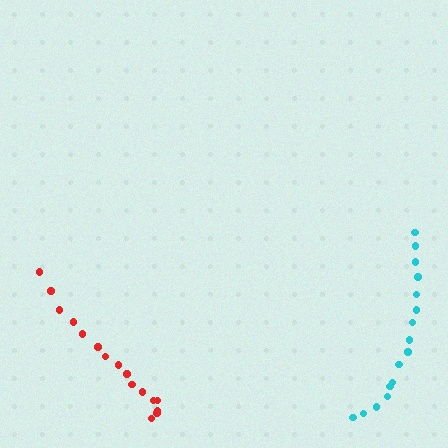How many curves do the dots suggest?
There are 2 distinct paths.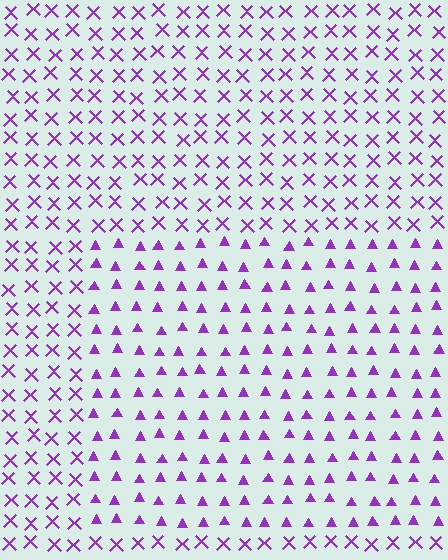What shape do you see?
I see a rectangle.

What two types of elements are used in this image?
The image uses triangles inside the rectangle region and X marks outside it.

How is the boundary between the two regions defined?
The boundary is defined by a change in element shape: triangles inside vs. X marks outside. All elements share the same color and spacing.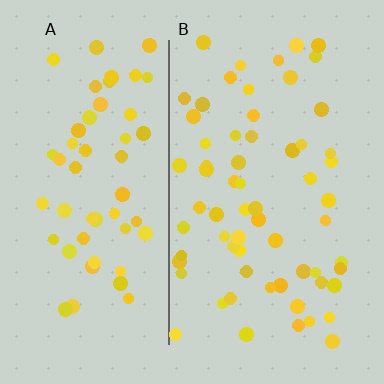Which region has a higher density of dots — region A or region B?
B (the right).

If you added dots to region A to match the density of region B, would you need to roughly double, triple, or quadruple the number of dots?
Approximately double.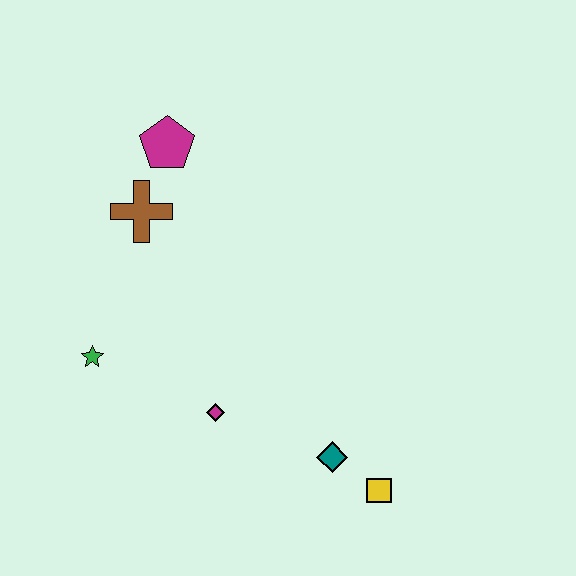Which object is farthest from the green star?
The yellow square is farthest from the green star.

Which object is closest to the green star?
The magenta diamond is closest to the green star.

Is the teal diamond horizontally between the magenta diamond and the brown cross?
No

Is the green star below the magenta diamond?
No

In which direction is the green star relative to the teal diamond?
The green star is to the left of the teal diamond.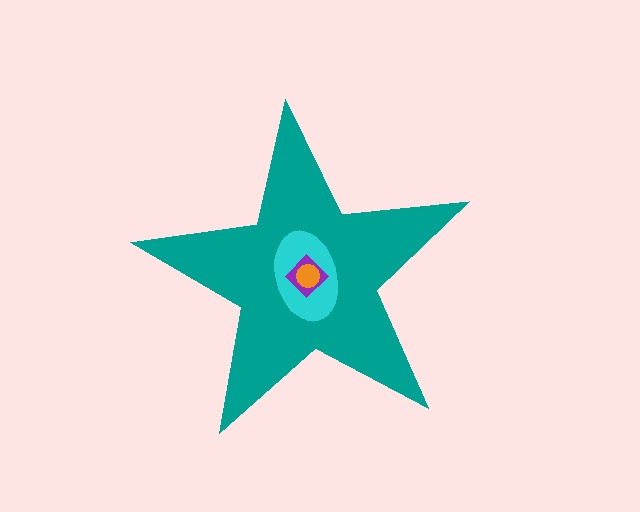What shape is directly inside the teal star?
The cyan ellipse.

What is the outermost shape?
The teal star.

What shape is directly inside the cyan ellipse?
The purple diamond.